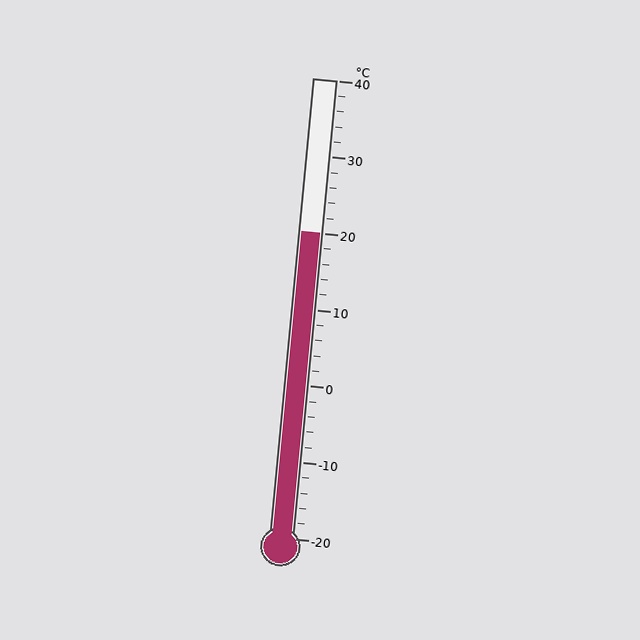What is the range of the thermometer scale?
The thermometer scale ranges from -20°C to 40°C.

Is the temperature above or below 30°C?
The temperature is below 30°C.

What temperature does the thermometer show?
The thermometer shows approximately 20°C.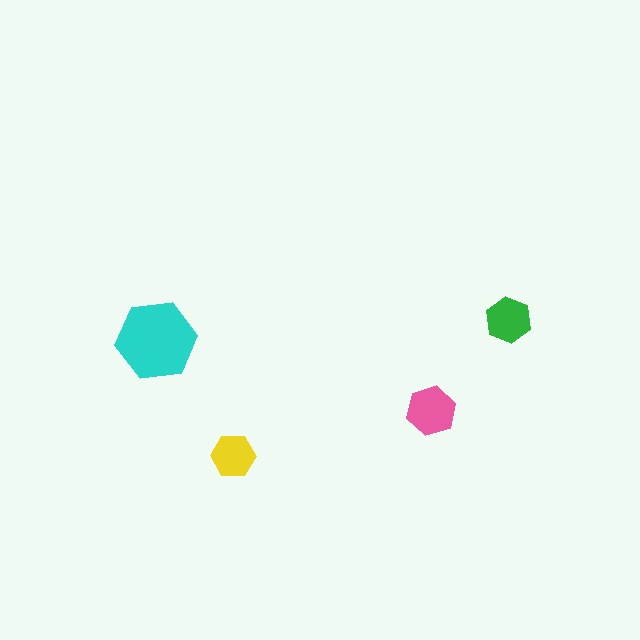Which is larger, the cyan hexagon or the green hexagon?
The cyan one.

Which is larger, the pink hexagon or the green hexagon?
The pink one.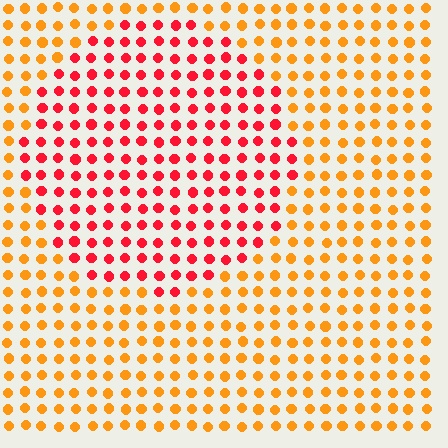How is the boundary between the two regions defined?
The boundary is defined purely by a slight shift in hue (about 42 degrees). Spacing, size, and orientation are identical on both sides.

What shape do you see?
I see a circle.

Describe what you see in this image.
The image is filled with small orange elements in a uniform arrangement. A circle-shaped region is visible where the elements are tinted to a slightly different hue, forming a subtle color boundary.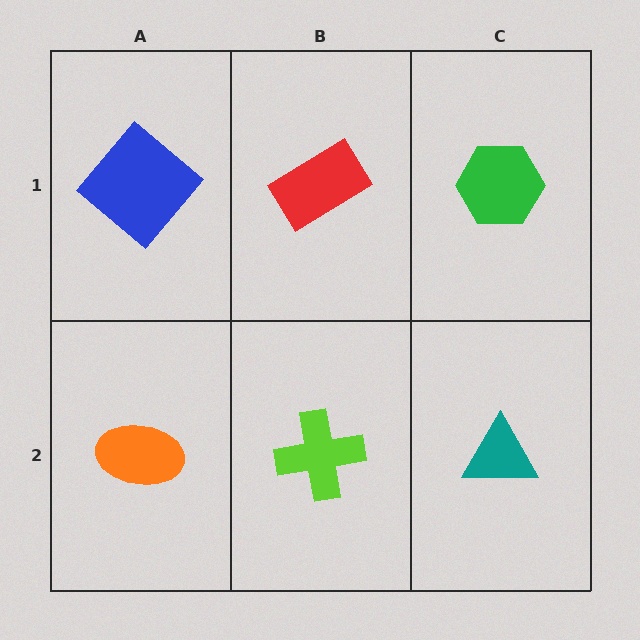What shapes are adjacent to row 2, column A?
A blue diamond (row 1, column A), a lime cross (row 2, column B).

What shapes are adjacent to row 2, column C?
A green hexagon (row 1, column C), a lime cross (row 2, column B).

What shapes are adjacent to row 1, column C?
A teal triangle (row 2, column C), a red rectangle (row 1, column B).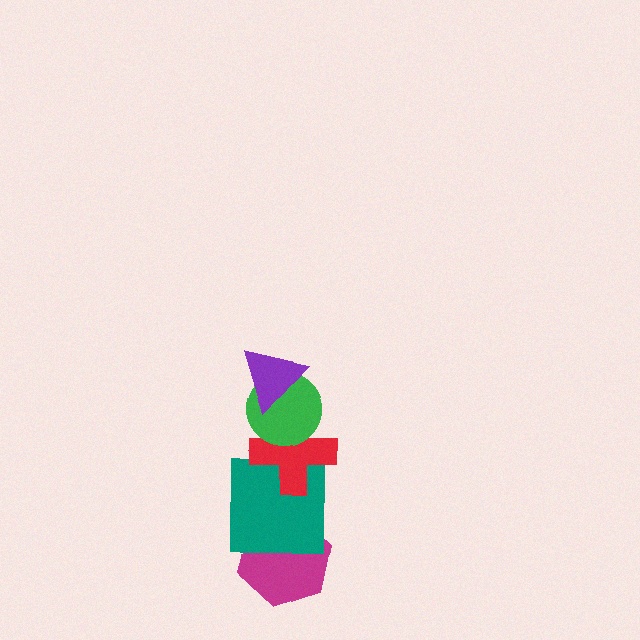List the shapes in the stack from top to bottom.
From top to bottom: the purple triangle, the green circle, the red cross, the teal square, the magenta hexagon.